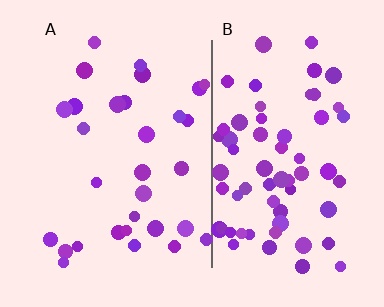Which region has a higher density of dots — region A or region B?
B (the right).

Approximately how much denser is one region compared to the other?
Approximately 2.2× — region B over region A.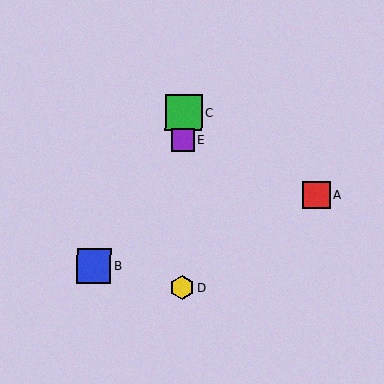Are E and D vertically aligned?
Yes, both are at x≈183.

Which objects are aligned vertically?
Objects C, D, E are aligned vertically.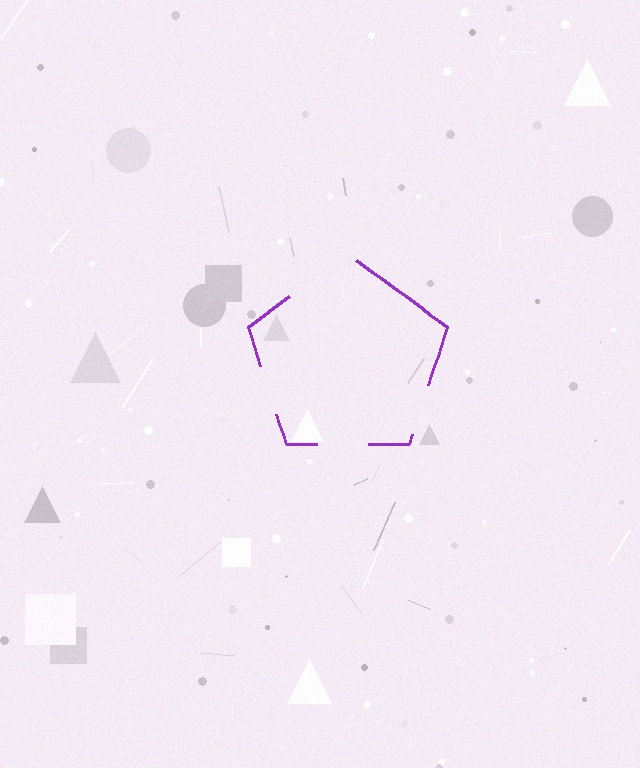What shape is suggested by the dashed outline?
The dashed outline suggests a pentagon.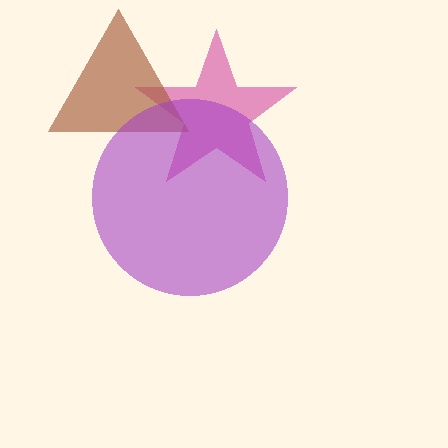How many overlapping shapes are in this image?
There are 3 overlapping shapes in the image.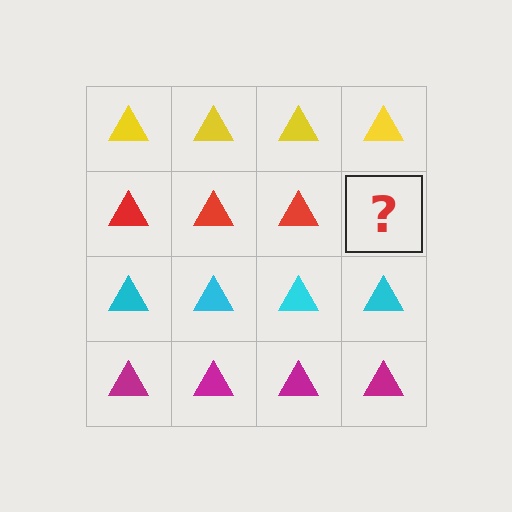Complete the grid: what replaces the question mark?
The question mark should be replaced with a red triangle.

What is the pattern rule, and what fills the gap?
The rule is that each row has a consistent color. The gap should be filled with a red triangle.